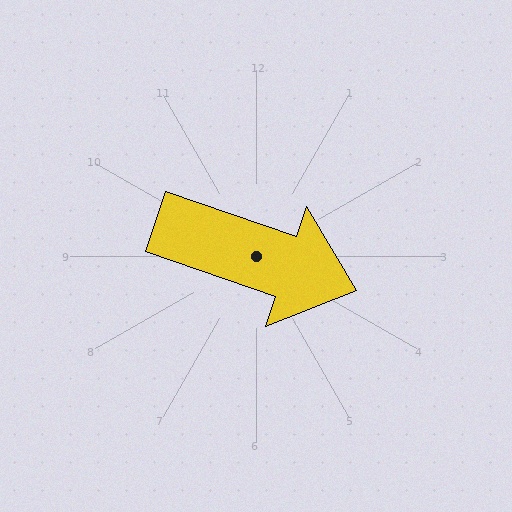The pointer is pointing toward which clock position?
Roughly 4 o'clock.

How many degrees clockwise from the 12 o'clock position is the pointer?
Approximately 109 degrees.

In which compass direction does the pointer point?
East.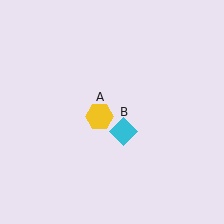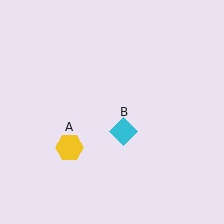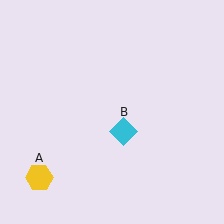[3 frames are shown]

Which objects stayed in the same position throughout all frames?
Cyan diamond (object B) remained stationary.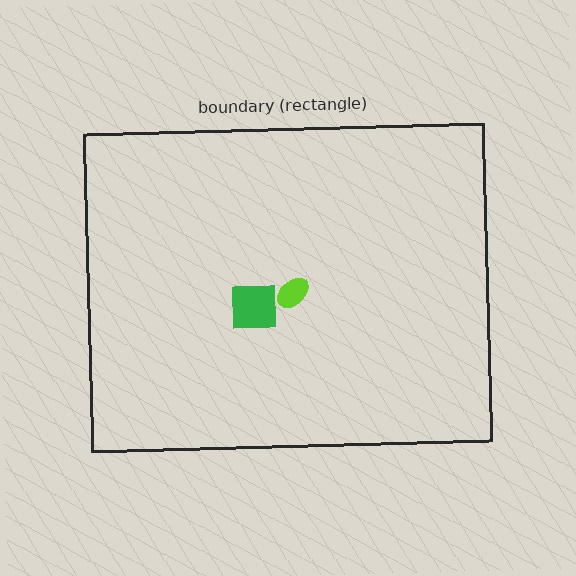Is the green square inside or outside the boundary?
Inside.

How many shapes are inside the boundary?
2 inside, 0 outside.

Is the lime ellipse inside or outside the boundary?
Inside.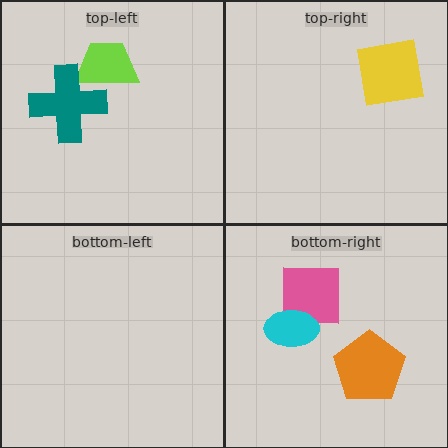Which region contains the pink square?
The bottom-right region.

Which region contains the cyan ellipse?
The bottom-right region.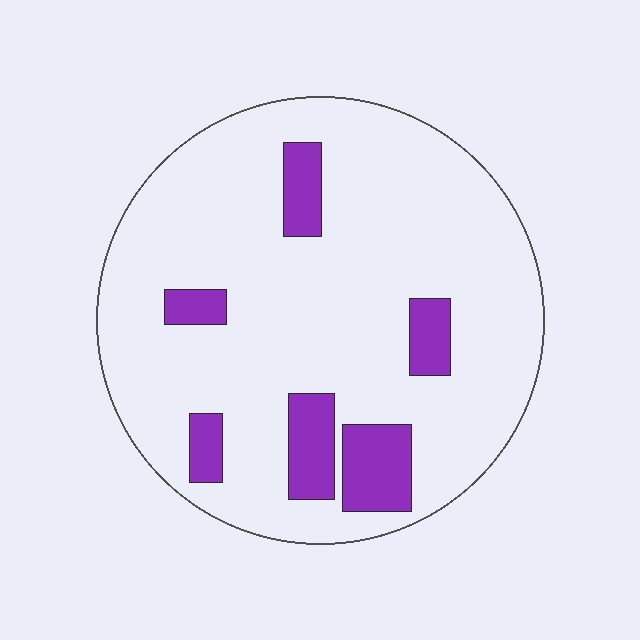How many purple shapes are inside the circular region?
6.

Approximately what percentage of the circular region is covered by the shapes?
Approximately 15%.